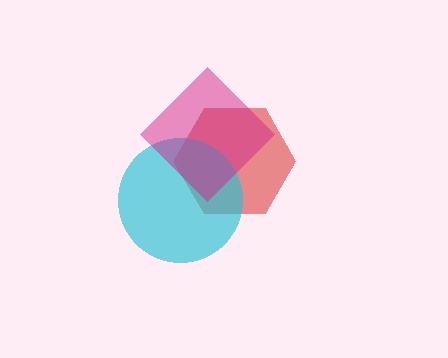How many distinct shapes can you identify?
There are 3 distinct shapes: a red hexagon, a cyan circle, a magenta diamond.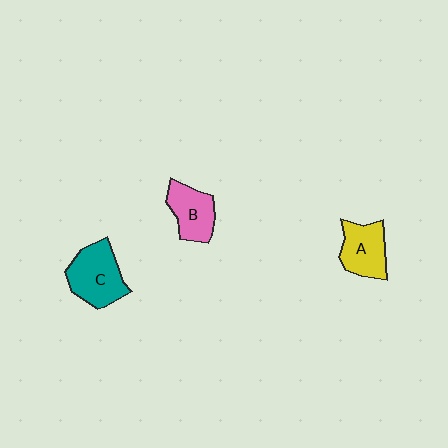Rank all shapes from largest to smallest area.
From largest to smallest: C (teal), A (yellow), B (pink).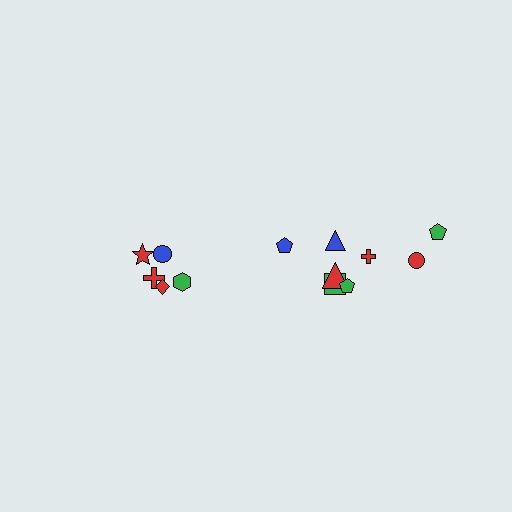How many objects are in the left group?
There are 5 objects.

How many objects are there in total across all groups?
There are 13 objects.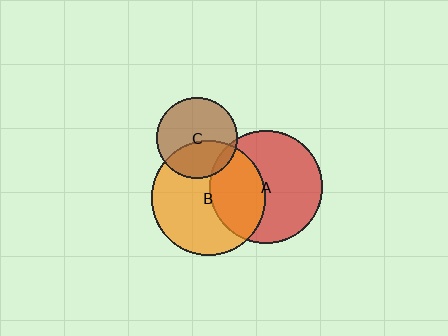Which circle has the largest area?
Circle B (orange).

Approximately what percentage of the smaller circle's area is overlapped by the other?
Approximately 35%.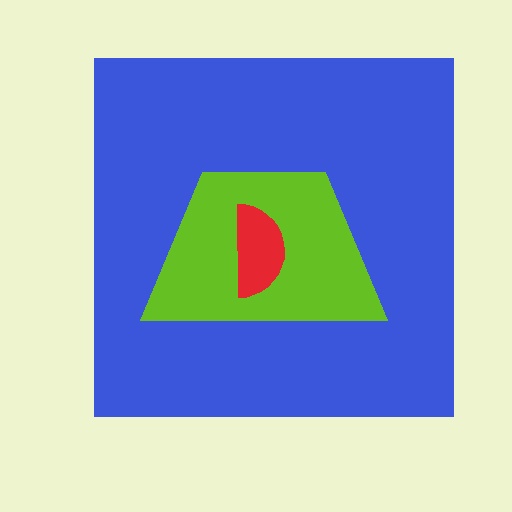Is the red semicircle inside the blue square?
Yes.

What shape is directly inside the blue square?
The lime trapezoid.